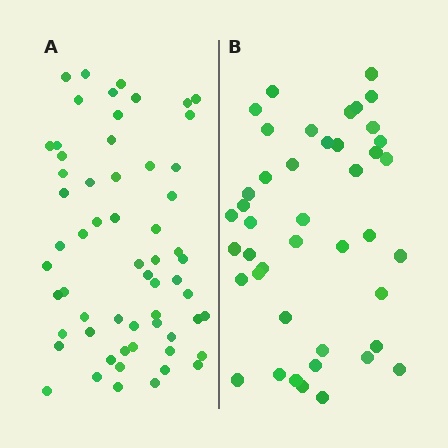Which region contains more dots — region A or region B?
Region A (the left region) has more dots.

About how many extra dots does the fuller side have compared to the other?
Region A has approximately 15 more dots than region B.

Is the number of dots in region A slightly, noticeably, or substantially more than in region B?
Region A has noticeably more, but not dramatically so. The ratio is roughly 1.4 to 1.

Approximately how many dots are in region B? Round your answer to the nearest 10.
About 40 dots. (The exact count is 43, which rounds to 40.)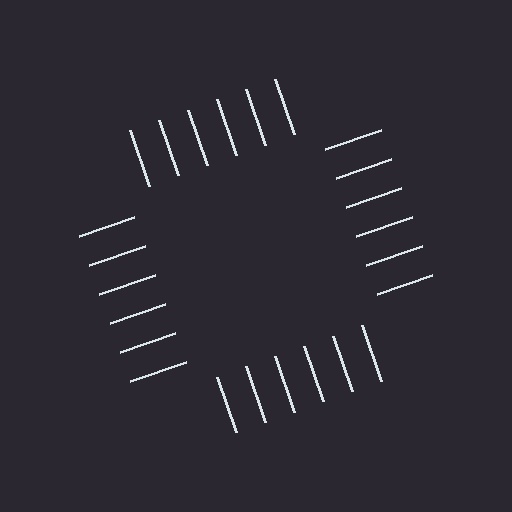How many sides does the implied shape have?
4 sides — the line-ends trace a square.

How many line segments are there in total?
24 — 6 along each of the 4 edges.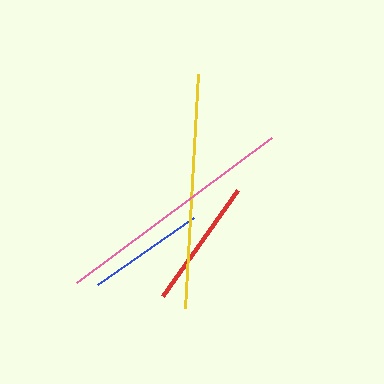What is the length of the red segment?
The red segment is approximately 130 pixels long.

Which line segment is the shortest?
The blue line is the shortest at approximately 117 pixels.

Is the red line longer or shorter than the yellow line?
The yellow line is longer than the red line.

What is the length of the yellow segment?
The yellow segment is approximately 234 pixels long.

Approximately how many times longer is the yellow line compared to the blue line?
The yellow line is approximately 2.0 times the length of the blue line.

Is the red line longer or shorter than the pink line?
The pink line is longer than the red line.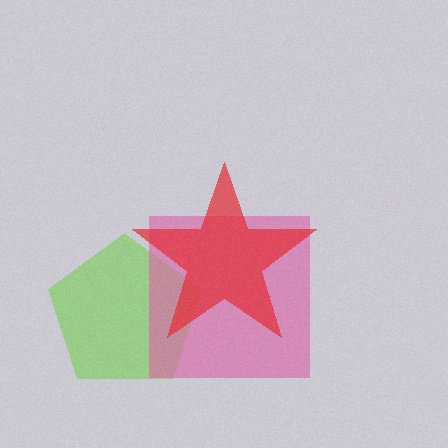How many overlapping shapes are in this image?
There are 3 overlapping shapes in the image.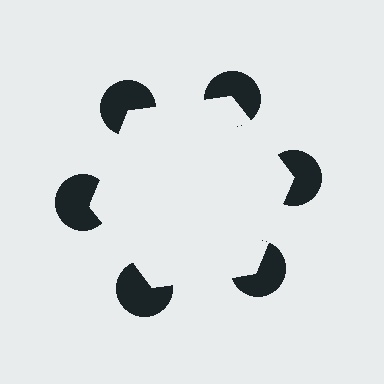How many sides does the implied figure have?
6 sides.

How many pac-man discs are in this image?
There are 6 — one at each vertex of the illusory hexagon.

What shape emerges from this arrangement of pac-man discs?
An illusory hexagon — its edges are inferred from the aligned wedge cuts in the pac-man discs, not physically drawn.